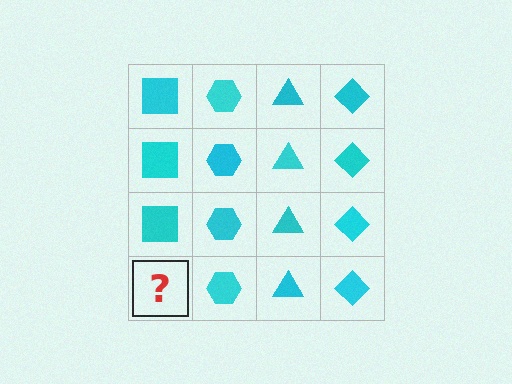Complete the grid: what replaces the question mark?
The question mark should be replaced with a cyan square.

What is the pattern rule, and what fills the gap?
The rule is that each column has a consistent shape. The gap should be filled with a cyan square.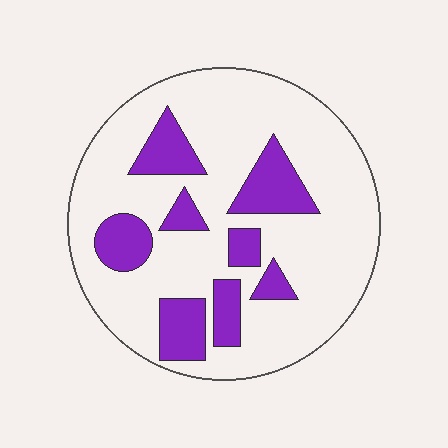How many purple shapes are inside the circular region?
8.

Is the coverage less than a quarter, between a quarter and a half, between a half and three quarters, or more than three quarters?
Less than a quarter.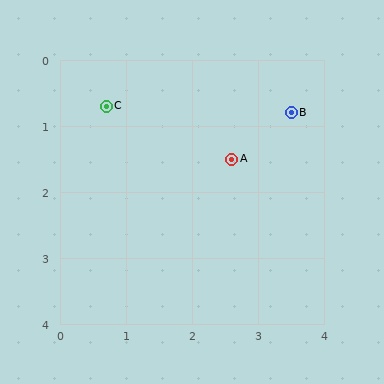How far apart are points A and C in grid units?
Points A and C are about 2.1 grid units apart.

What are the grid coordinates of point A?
Point A is at approximately (2.6, 1.5).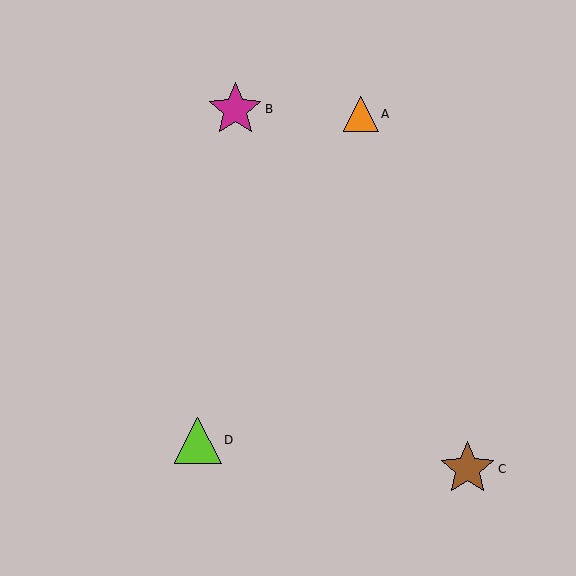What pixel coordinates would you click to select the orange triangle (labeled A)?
Click at (361, 114) to select the orange triangle A.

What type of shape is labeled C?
Shape C is a brown star.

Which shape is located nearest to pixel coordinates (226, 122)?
The magenta star (labeled B) at (235, 109) is nearest to that location.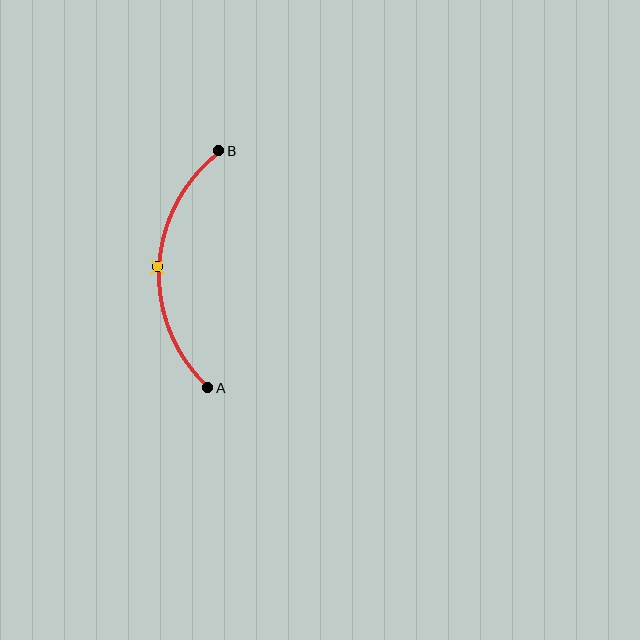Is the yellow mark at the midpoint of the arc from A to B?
Yes. The yellow mark lies on the arc at equal arc-length from both A and B — it is the arc midpoint.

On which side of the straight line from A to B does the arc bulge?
The arc bulges to the left of the straight line connecting A and B.